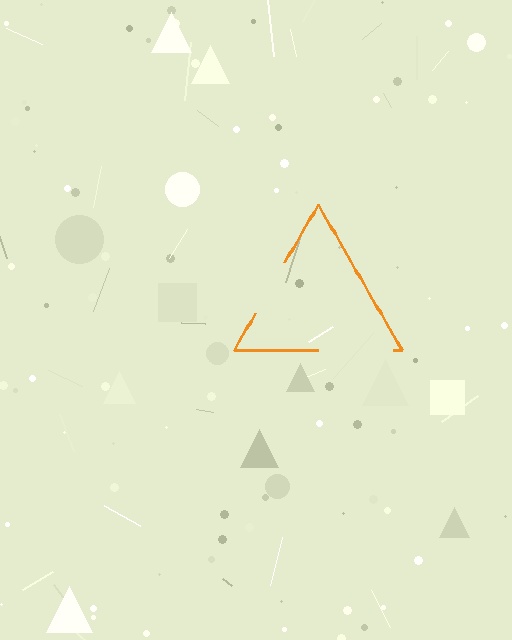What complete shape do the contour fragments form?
The contour fragments form a triangle.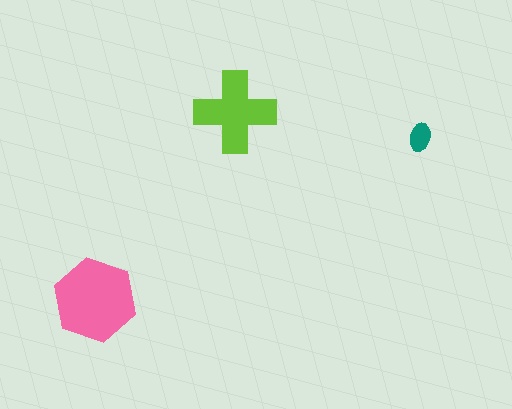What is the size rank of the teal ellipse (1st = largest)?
3rd.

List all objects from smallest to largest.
The teal ellipse, the lime cross, the pink hexagon.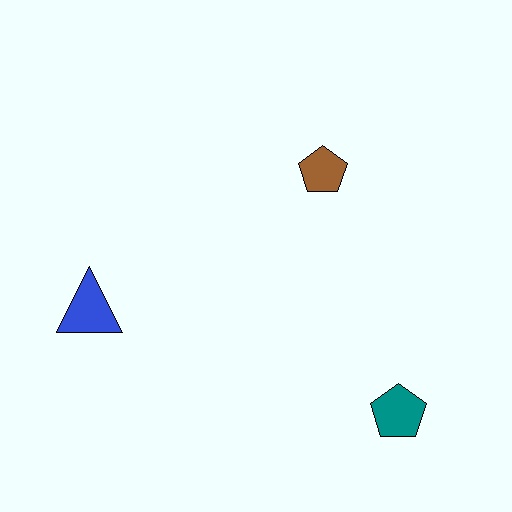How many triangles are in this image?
There is 1 triangle.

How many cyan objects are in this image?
There are no cyan objects.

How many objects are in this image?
There are 3 objects.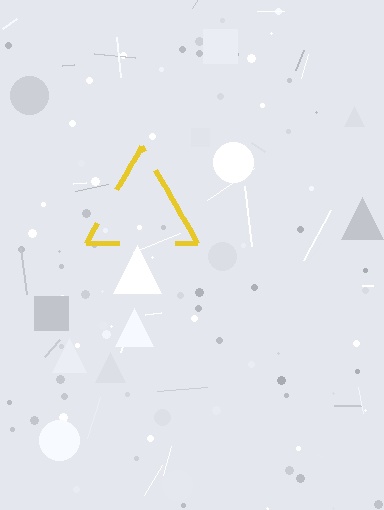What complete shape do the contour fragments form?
The contour fragments form a triangle.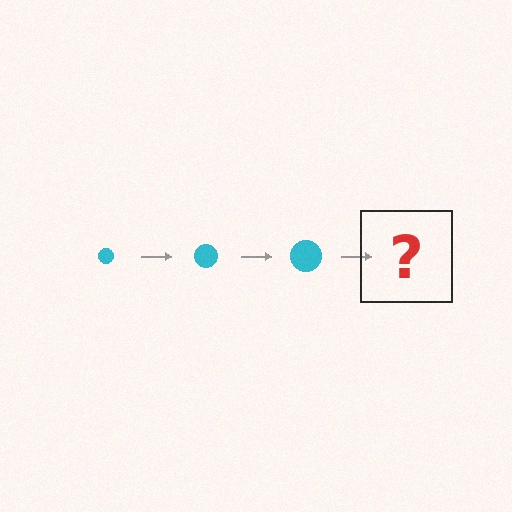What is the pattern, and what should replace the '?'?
The pattern is that the circle gets progressively larger each step. The '?' should be a cyan circle, larger than the previous one.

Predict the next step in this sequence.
The next step is a cyan circle, larger than the previous one.